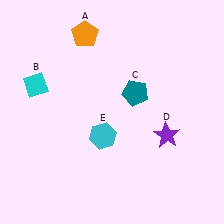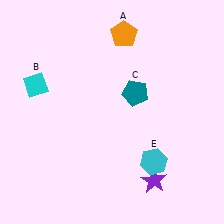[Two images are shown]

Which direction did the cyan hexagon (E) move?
The cyan hexagon (E) moved right.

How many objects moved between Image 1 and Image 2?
3 objects moved between the two images.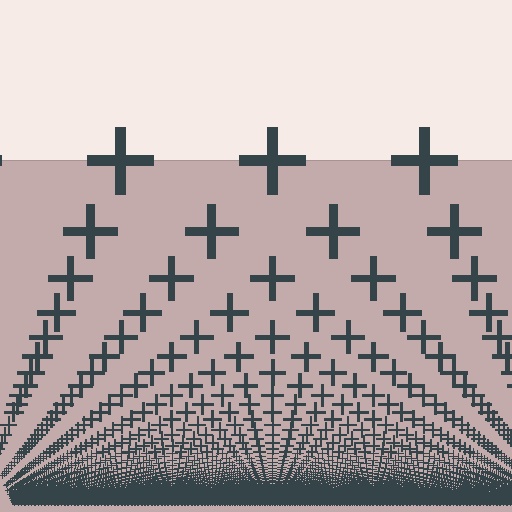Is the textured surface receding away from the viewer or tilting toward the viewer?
The surface appears to tilt toward the viewer. Texture elements get larger and sparser toward the top.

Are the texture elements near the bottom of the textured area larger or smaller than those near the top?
Smaller. The gradient is inverted — elements near the bottom are smaller and denser.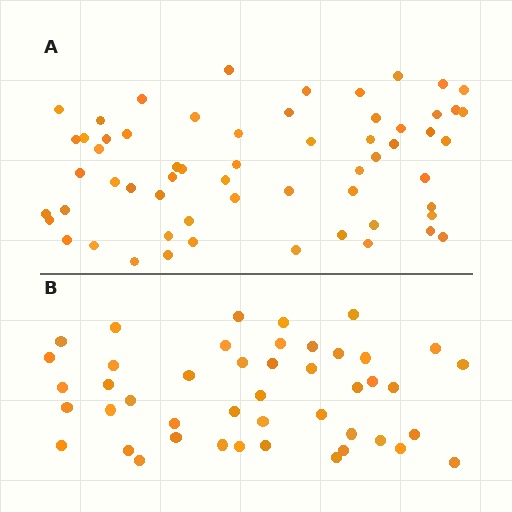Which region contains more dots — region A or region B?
Region A (the top region) has more dots.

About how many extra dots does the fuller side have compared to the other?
Region A has approximately 15 more dots than region B.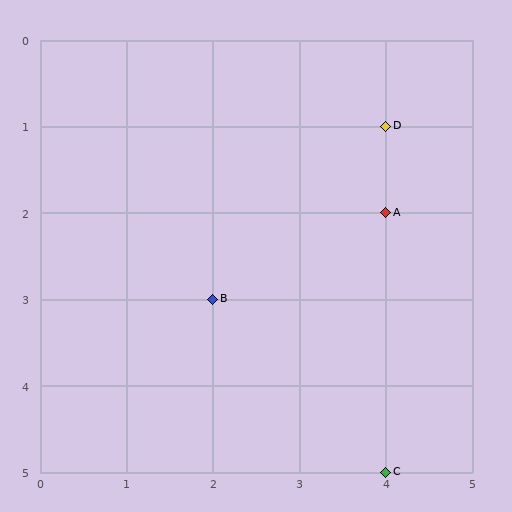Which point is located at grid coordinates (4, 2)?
Point A is at (4, 2).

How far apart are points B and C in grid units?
Points B and C are 2 columns and 2 rows apart (about 2.8 grid units diagonally).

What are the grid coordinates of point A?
Point A is at grid coordinates (4, 2).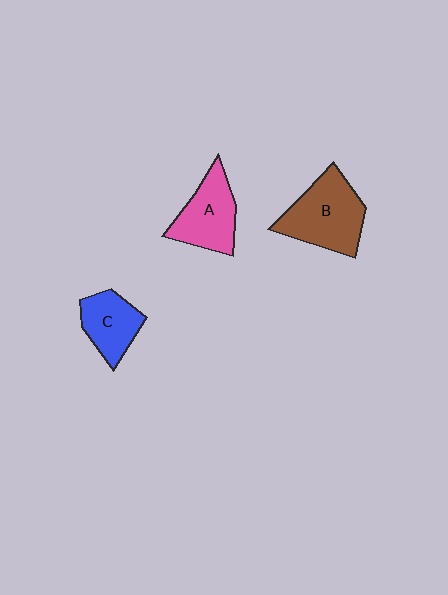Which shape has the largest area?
Shape B (brown).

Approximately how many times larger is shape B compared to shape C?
Approximately 1.5 times.